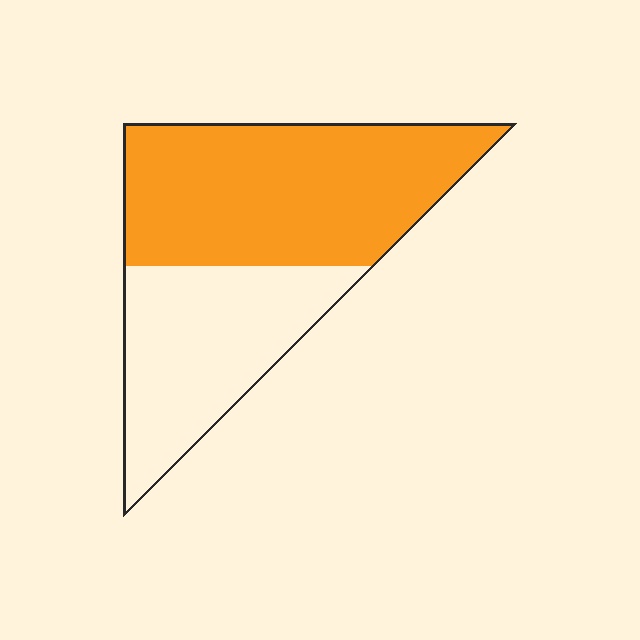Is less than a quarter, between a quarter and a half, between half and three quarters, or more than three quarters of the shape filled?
Between half and three quarters.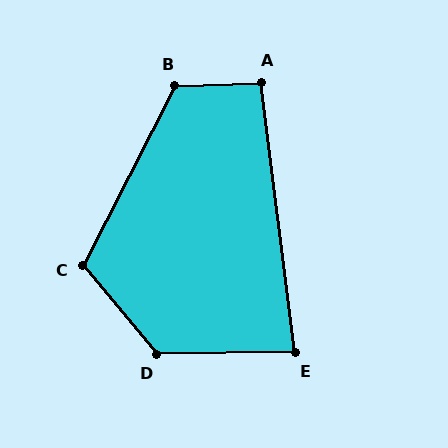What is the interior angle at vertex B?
Approximately 119 degrees (obtuse).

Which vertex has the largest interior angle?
D, at approximately 129 degrees.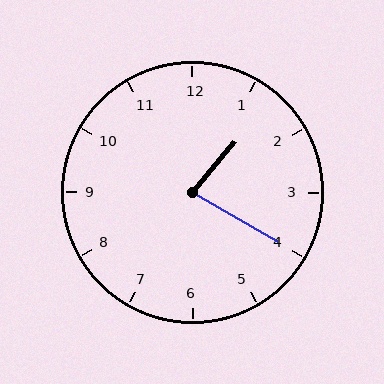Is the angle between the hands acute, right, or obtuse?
It is acute.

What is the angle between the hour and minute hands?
Approximately 80 degrees.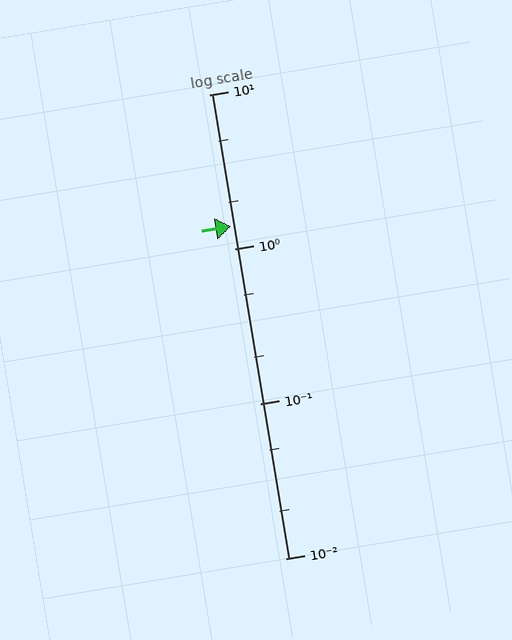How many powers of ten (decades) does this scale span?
The scale spans 3 decades, from 0.01 to 10.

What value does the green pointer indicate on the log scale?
The pointer indicates approximately 1.4.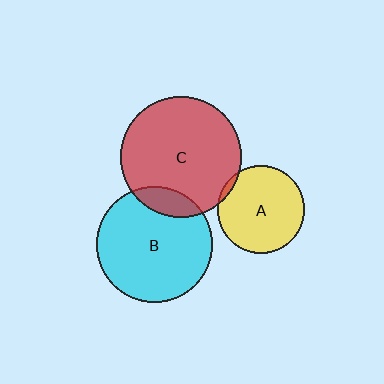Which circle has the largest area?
Circle C (red).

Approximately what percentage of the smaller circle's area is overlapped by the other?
Approximately 15%.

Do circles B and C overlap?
Yes.